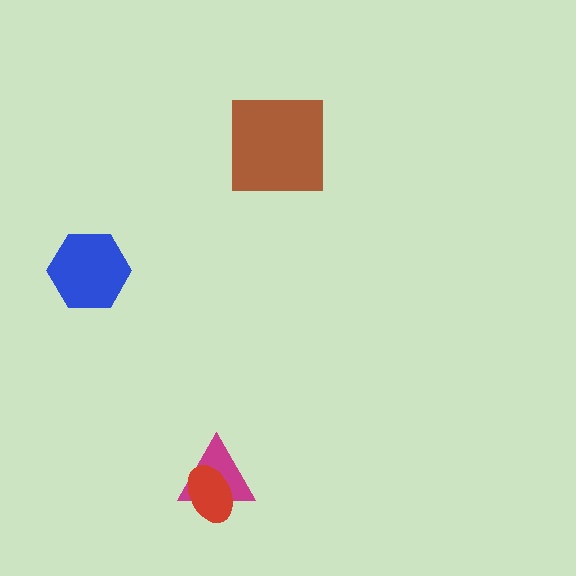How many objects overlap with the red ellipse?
1 object overlaps with the red ellipse.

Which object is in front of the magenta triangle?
The red ellipse is in front of the magenta triangle.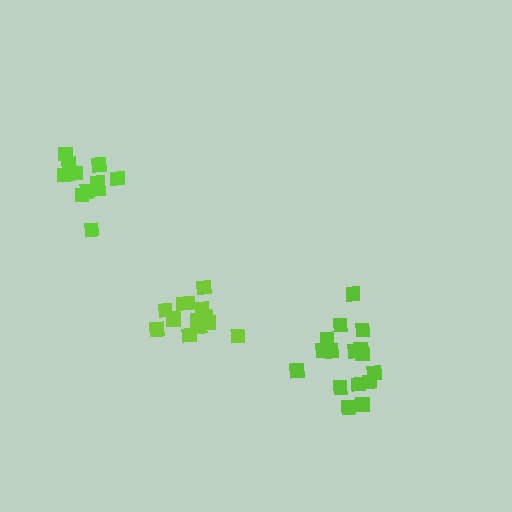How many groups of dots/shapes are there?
There are 3 groups.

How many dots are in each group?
Group 1: 14 dots, Group 2: 11 dots, Group 3: 16 dots (41 total).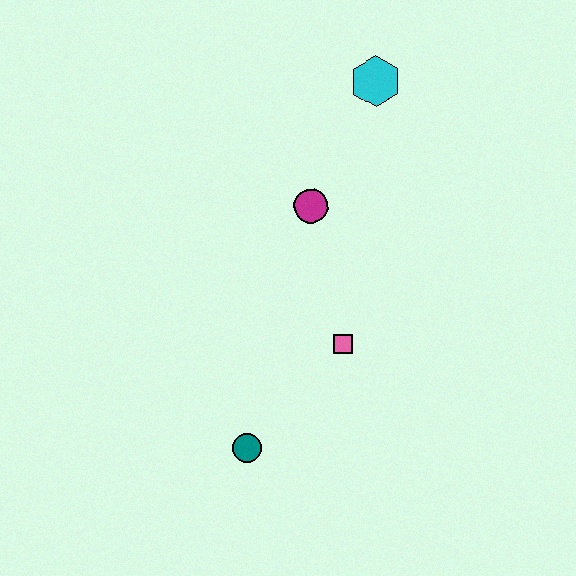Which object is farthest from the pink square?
The cyan hexagon is farthest from the pink square.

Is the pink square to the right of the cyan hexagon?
No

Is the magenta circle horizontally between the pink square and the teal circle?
Yes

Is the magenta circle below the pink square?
No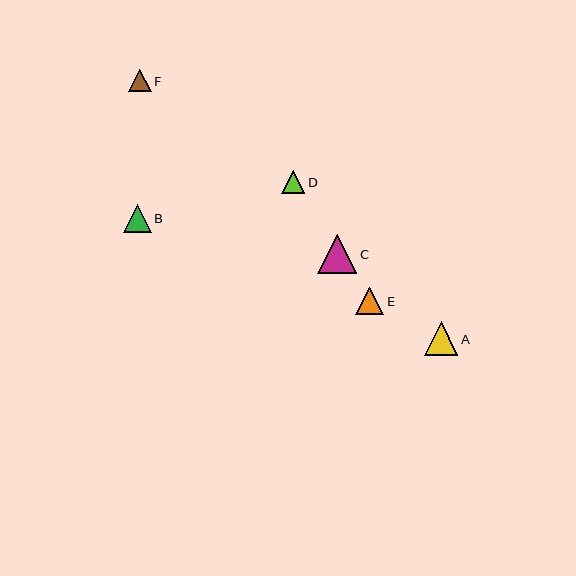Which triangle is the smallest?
Triangle F is the smallest with a size of approximately 23 pixels.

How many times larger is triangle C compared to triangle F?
Triangle C is approximately 1.7 times the size of triangle F.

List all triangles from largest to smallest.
From largest to smallest: C, A, B, E, D, F.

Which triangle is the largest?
Triangle C is the largest with a size of approximately 39 pixels.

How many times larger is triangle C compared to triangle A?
Triangle C is approximately 1.2 times the size of triangle A.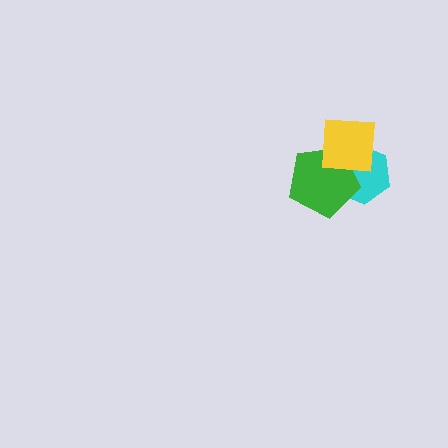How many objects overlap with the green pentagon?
2 objects overlap with the green pentagon.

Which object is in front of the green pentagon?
The yellow square is in front of the green pentagon.